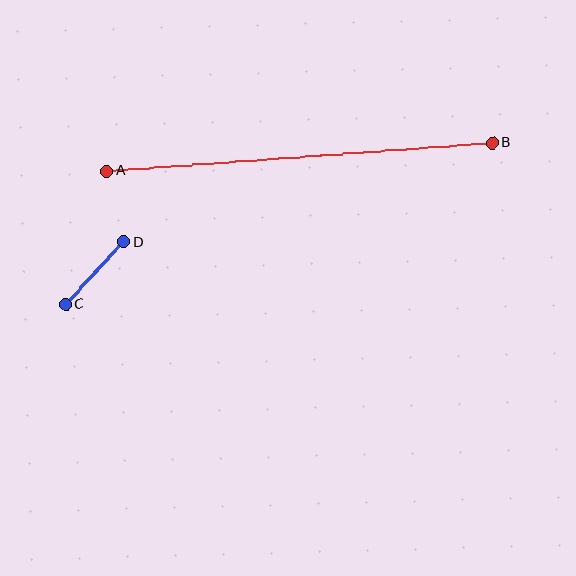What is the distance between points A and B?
The distance is approximately 387 pixels.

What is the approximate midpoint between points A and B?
The midpoint is at approximately (299, 157) pixels.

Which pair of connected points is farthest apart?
Points A and B are farthest apart.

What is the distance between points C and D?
The distance is approximately 85 pixels.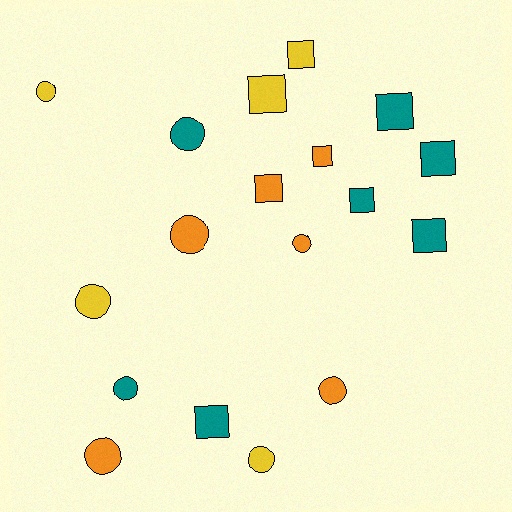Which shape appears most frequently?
Circle, with 9 objects.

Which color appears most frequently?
Teal, with 7 objects.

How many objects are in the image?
There are 18 objects.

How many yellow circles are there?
There are 3 yellow circles.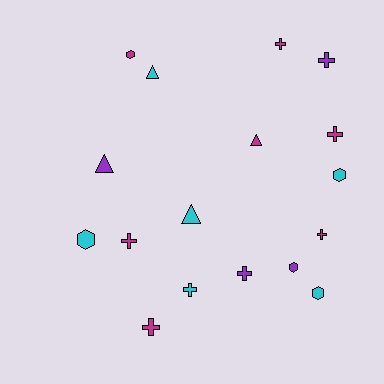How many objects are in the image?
There are 17 objects.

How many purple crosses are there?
There are 2 purple crosses.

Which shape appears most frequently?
Cross, with 8 objects.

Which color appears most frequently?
Magenta, with 7 objects.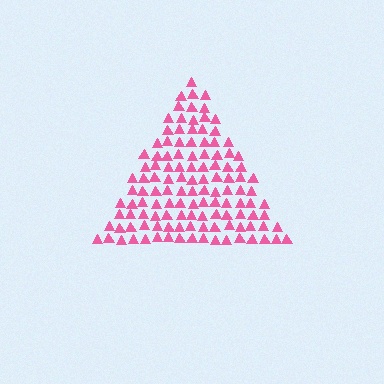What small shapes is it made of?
It is made of small triangles.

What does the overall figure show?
The overall figure shows a triangle.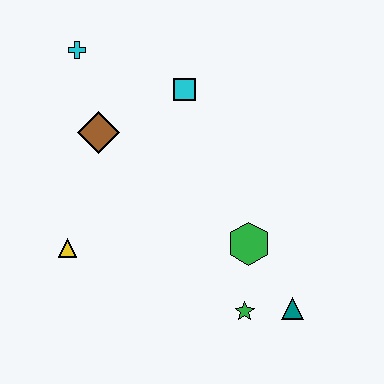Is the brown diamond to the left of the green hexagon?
Yes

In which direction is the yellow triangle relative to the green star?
The yellow triangle is to the left of the green star.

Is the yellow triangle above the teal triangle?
Yes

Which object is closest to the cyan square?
The brown diamond is closest to the cyan square.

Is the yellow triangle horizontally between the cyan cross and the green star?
No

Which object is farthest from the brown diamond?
The teal triangle is farthest from the brown diamond.